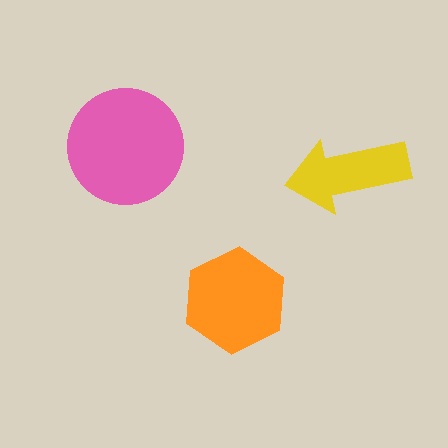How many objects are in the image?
There are 3 objects in the image.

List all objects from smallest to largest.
The yellow arrow, the orange hexagon, the pink circle.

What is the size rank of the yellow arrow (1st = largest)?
3rd.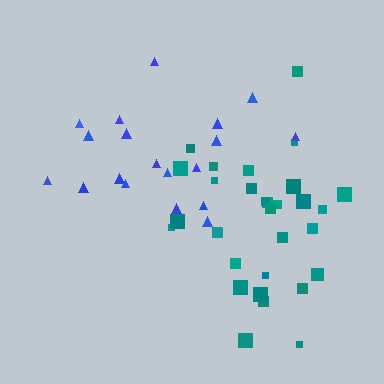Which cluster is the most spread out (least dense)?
Blue.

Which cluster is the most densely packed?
Teal.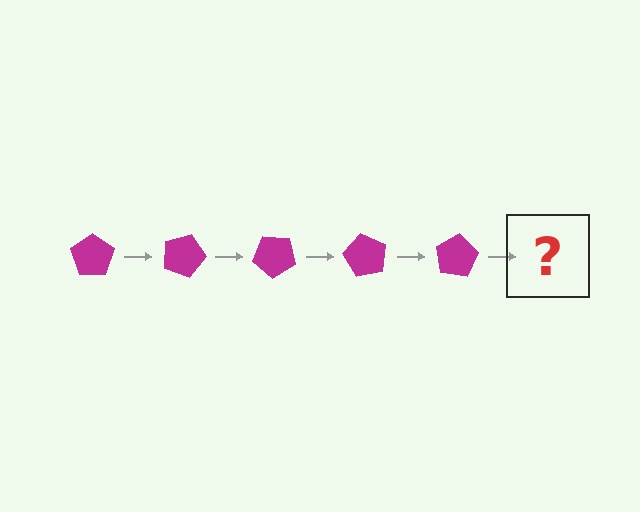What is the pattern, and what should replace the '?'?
The pattern is that the pentagon rotates 20 degrees each step. The '?' should be a magenta pentagon rotated 100 degrees.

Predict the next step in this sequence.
The next step is a magenta pentagon rotated 100 degrees.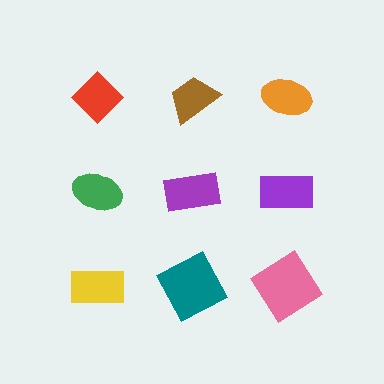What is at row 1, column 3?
An orange ellipse.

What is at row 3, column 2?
A teal square.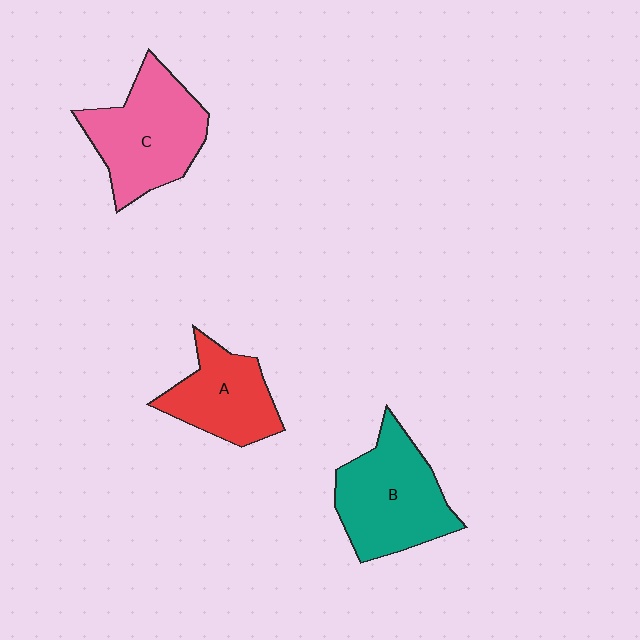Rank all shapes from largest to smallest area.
From largest to smallest: C (pink), B (teal), A (red).